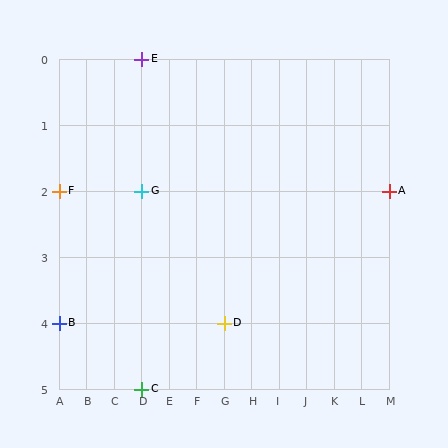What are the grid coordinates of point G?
Point G is at grid coordinates (D, 2).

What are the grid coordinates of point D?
Point D is at grid coordinates (G, 4).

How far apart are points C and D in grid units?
Points C and D are 3 columns and 1 row apart (about 3.2 grid units diagonally).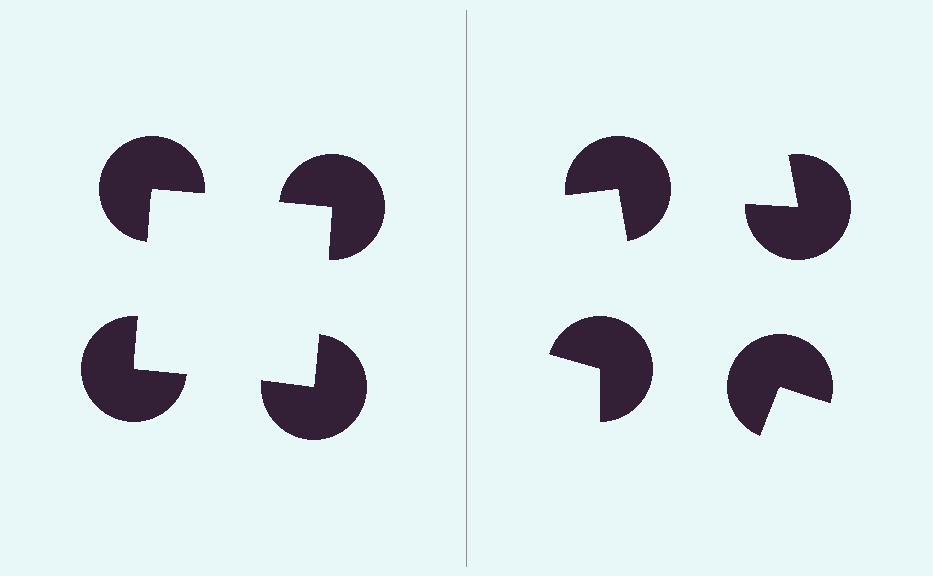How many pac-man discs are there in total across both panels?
8 — 4 on each side.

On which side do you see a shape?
An illusory square appears on the left side. On the right side the wedge cuts are rotated, so no coherent shape forms.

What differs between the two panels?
The pac-man discs are positioned identically on both sides; only the wedge orientations differ. On the left they align to a square; on the right they are misaligned.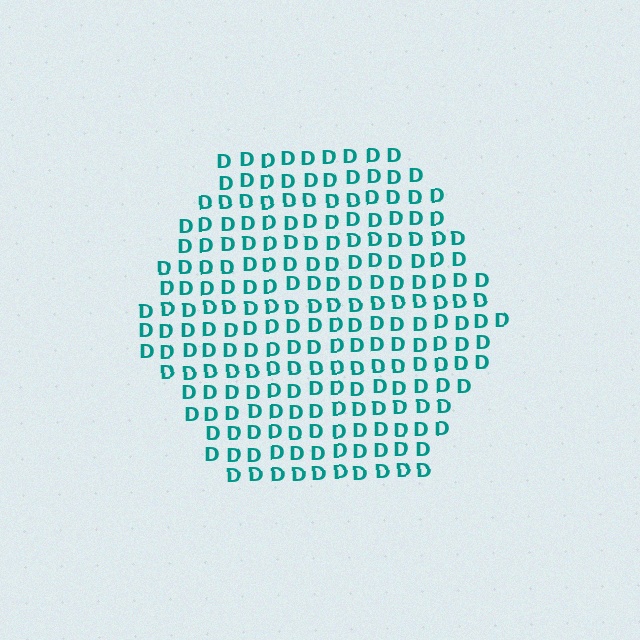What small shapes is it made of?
It is made of small letter D's.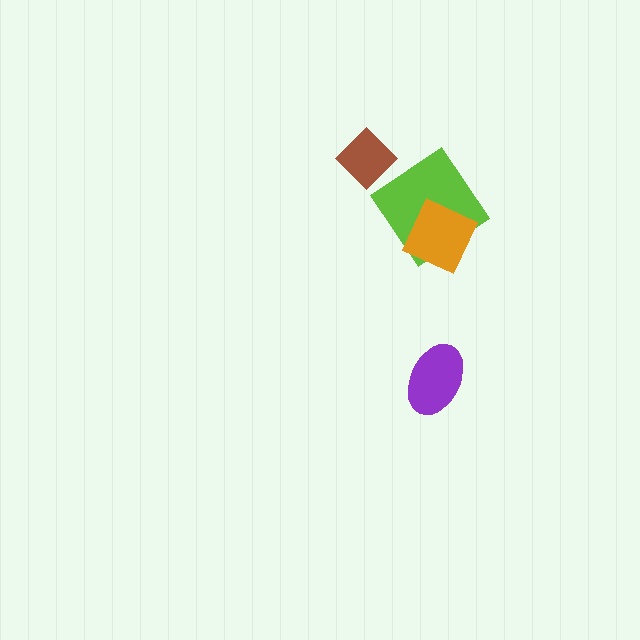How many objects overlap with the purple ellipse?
0 objects overlap with the purple ellipse.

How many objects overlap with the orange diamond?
1 object overlaps with the orange diamond.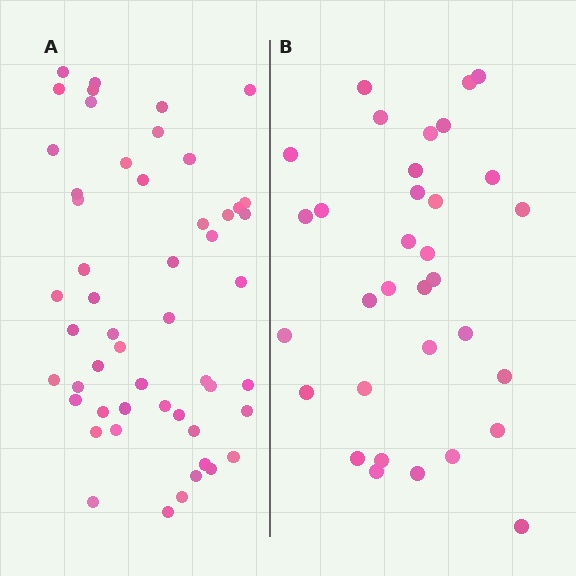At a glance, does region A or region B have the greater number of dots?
Region A (the left region) has more dots.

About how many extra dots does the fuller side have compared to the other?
Region A has approximately 20 more dots than region B.